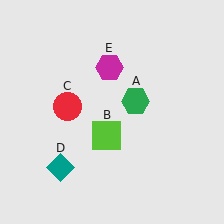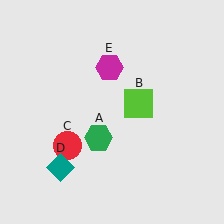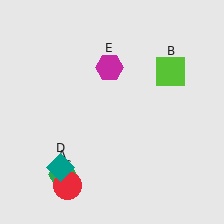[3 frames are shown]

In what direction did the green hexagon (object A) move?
The green hexagon (object A) moved down and to the left.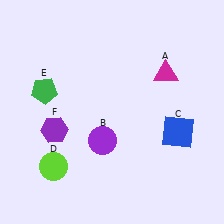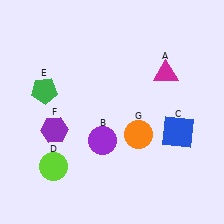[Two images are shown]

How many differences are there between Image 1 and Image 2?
There is 1 difference between the two images.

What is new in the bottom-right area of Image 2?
An orange circle (G) was added in the bottom-right area of Image 2.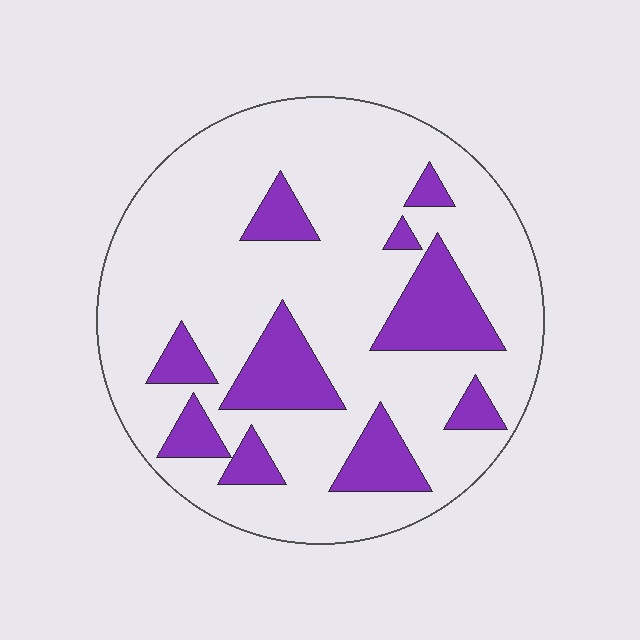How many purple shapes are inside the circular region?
10.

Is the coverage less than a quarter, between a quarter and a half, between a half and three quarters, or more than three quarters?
Less than a quarter.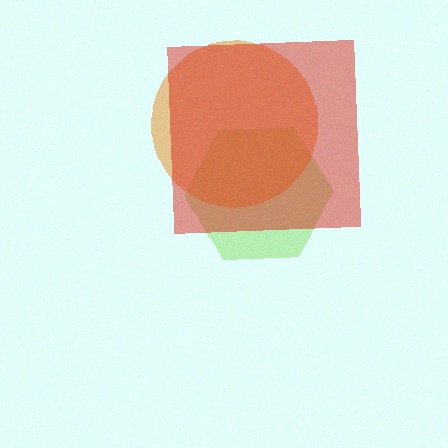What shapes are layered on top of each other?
The layered shapes are: a lime hexagon, an orange circle, a red square.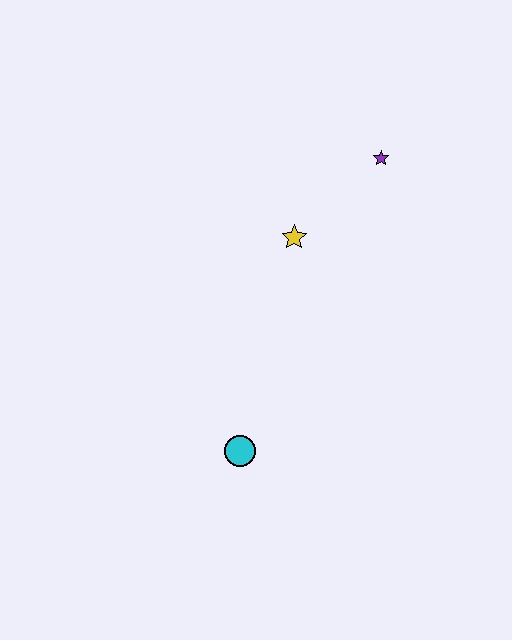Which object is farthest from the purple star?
The cyan circle is farthest from the purple star.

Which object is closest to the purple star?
The yellow star is closest to the purple star.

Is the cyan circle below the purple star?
Yes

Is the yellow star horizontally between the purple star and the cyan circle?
Yes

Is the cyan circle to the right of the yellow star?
No